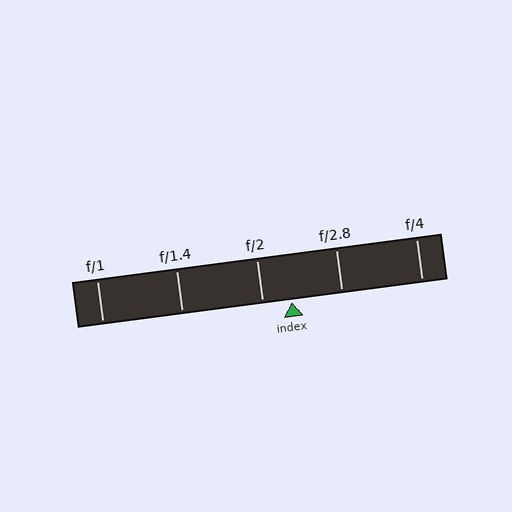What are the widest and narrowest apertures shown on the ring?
The widest aperture shown is f/1 and the narrowest is f/4.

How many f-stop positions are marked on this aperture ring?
There are 5 f-stop positions marked.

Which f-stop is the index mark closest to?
The index mark is closest to f/2.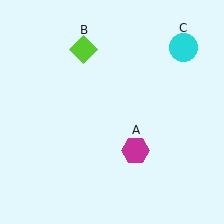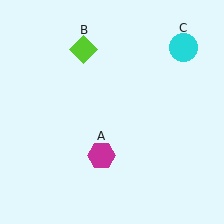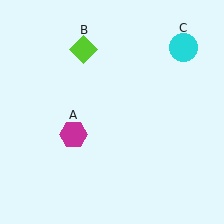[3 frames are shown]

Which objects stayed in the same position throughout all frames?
Lime diamond (object B) and cyan circle (object C) remained stationary.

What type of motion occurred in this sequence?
The magenta hexagon (object A) rotated clockwise around the center of the scene.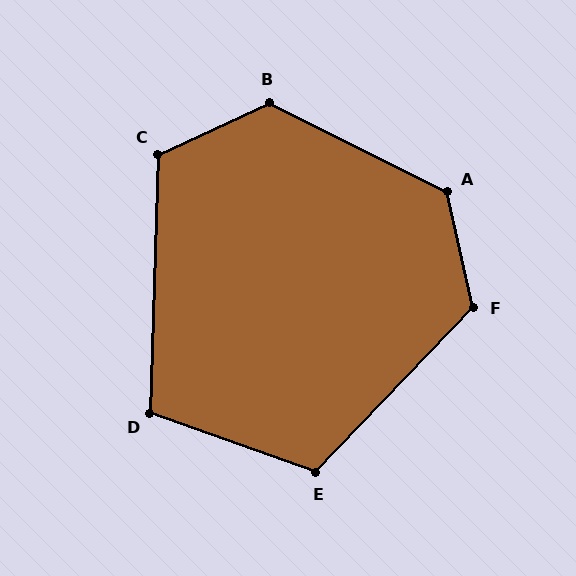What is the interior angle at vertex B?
Approximately 128 degrees (obtuse).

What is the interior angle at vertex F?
Approximately 124 degrees (obtuse).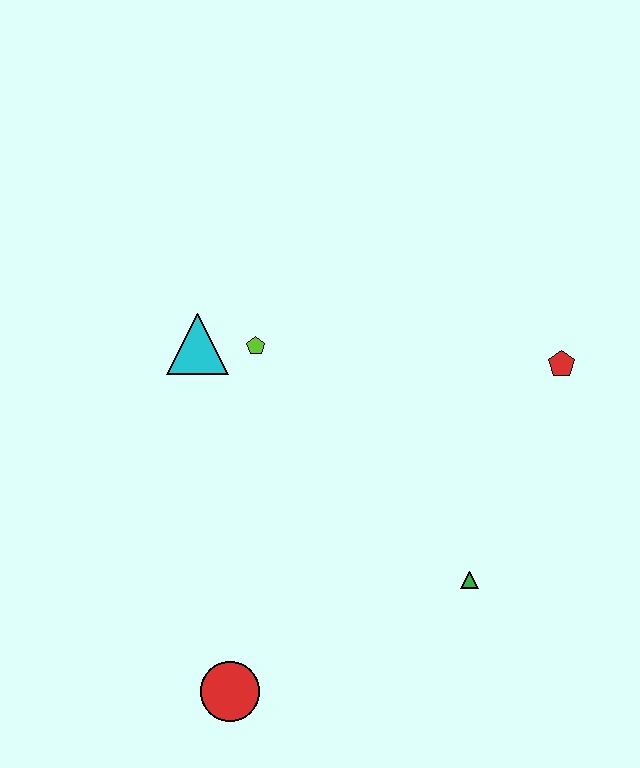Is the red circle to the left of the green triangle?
Yes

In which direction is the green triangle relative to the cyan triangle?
The green triangle is to the right of the cyan triangle.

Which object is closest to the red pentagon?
The green triangle is closest to the red pentagon.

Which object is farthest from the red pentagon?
The red circle is farthest from the red pentagon.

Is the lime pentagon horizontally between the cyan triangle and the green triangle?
Yes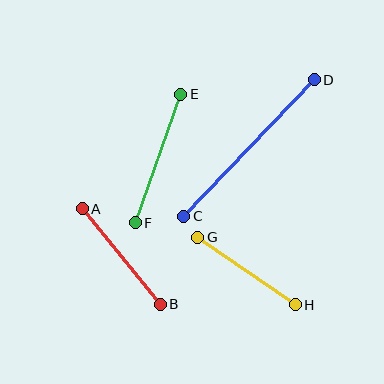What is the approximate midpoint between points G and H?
The midpoint is at approximately (246, 271) pixels.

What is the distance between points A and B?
The distance is approximately 123 pixels.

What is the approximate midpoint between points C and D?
The midpoint is at approximately (249, 148) pixels.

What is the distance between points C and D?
The distance is approximately 189 pixels.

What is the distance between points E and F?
The distance is approximately 136 pixels.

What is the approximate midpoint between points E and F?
The midpoint is at approximately (158, 159) pixels.